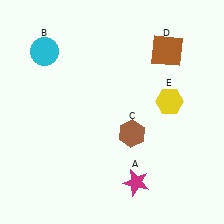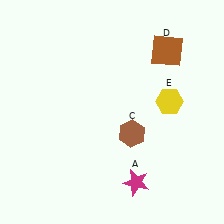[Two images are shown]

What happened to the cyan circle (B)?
The cyan circle (B) was removed in Image 2. It was in the top-left area of Image 1.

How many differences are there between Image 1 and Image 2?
There is 1 difference between the two images.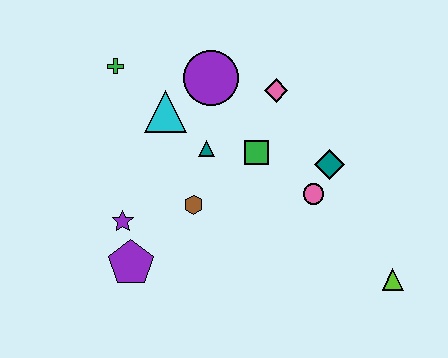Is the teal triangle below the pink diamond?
Yes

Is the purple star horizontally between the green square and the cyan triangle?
No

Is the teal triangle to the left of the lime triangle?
Yes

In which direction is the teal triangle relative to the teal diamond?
The teal triangle is to the left of the teal diamond.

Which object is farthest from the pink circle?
The green cross is farthest from the pink circle.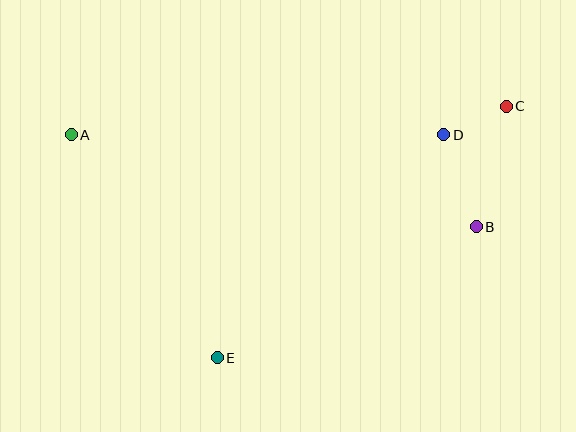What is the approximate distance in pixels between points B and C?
The distance between B and C is approximately 124 pixels.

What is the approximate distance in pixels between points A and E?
The distance between A and E is approximately 266 pixels.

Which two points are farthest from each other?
Points A and C are farthest from each other.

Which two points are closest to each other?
Points C and D are closest to each other.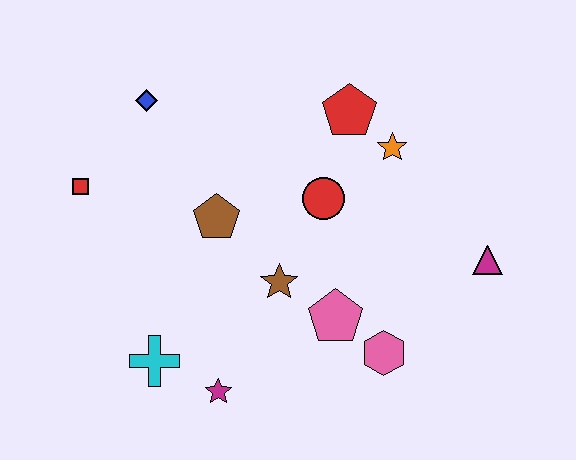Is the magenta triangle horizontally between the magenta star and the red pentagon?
No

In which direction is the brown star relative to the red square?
The brown star is to the right of the red square.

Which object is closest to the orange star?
The red pentagon is closest to the orange star.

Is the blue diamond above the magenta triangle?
Yes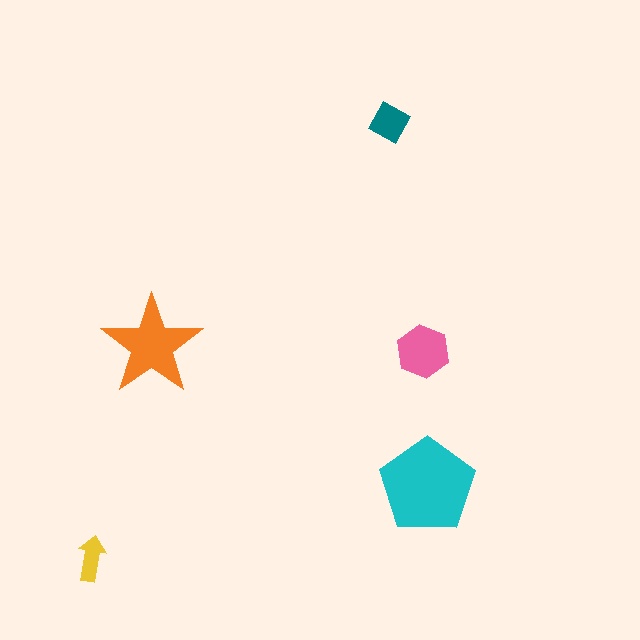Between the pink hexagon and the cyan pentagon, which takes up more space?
The cyan pentagon.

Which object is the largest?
The cyan pentagon.